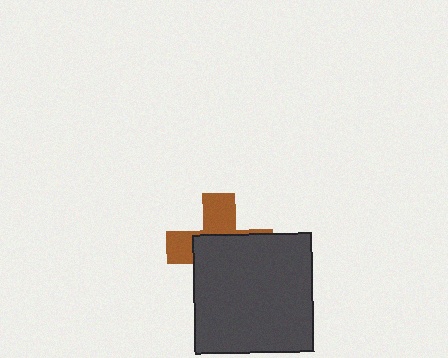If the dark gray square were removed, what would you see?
You would see the complete brown cross.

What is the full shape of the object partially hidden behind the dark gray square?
The partially hidden object is a brown cross.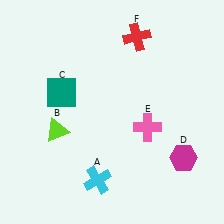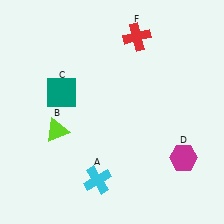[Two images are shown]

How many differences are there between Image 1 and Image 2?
There is 1 difference between the two images.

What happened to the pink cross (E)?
The pink cross (E) was removed in Image 2. It was in the bottom-right area of Image 1.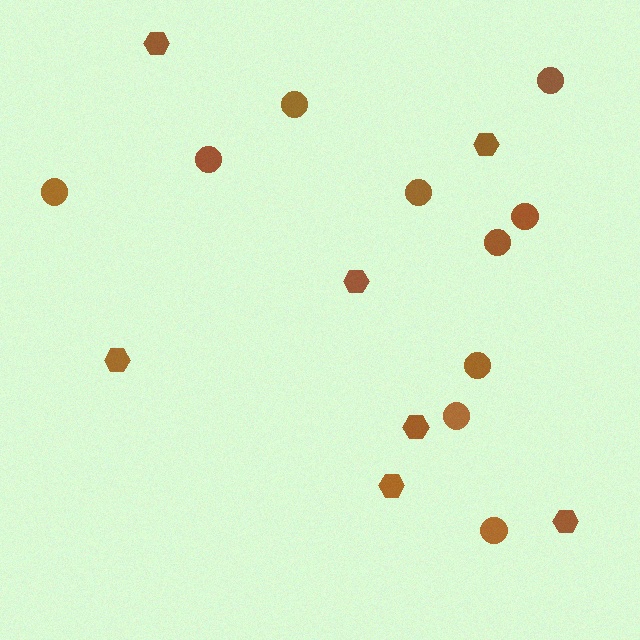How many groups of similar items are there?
There are 2 groups: one group of circles (10) and one group of hexagons (7).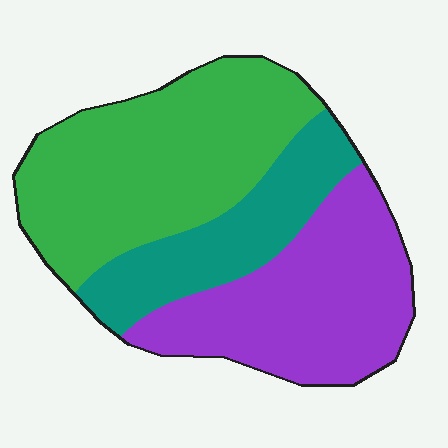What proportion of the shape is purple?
Purple covers around 35% of the shape.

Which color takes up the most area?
Green, at roughly 45%.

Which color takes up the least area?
Teal, at roughly 20%.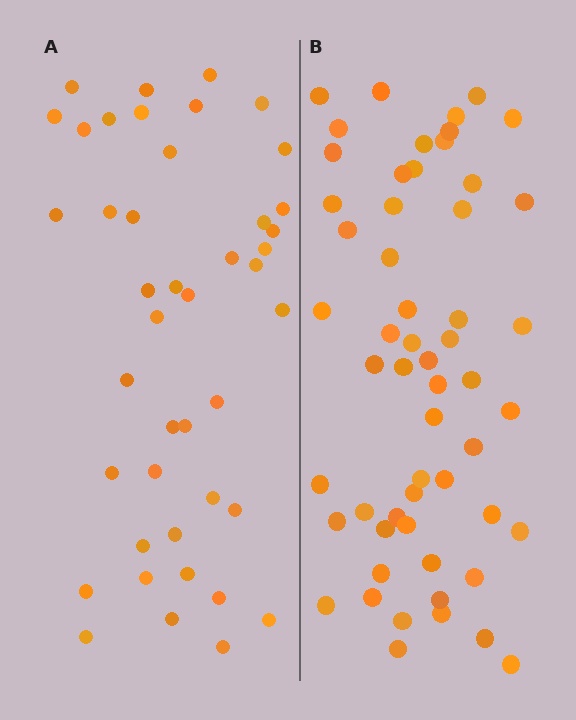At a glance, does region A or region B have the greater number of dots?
Region B (the right region) has more dots.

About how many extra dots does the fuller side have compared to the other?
Region B has approximately 15 more dots than region A.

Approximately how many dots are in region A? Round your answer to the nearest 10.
About 40 dots. (The exact count is 43, which rounds to 40.)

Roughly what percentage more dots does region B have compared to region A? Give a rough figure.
About 30% more.